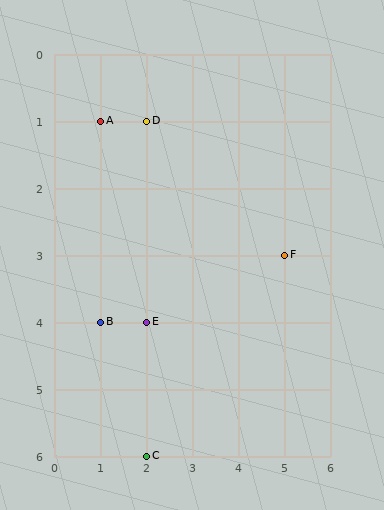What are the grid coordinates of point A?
Point A is at grid coordinates (1, 1).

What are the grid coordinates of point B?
Point B is at grid coordinates (1, 4).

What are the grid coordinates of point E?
Point E is at grid coordinates (2, 4).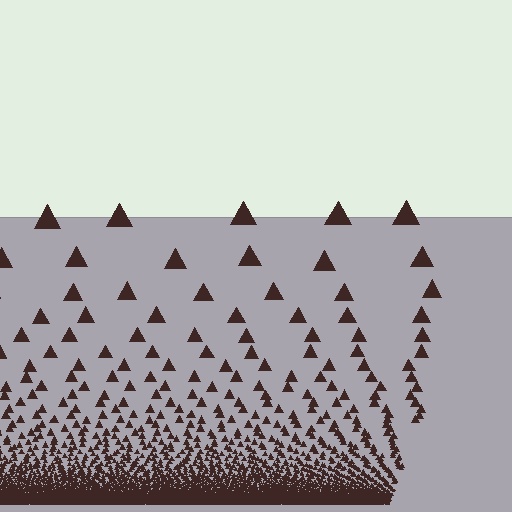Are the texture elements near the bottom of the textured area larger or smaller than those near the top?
Smaller. The gradient is inverted — elements near the bottom are smaller and denser.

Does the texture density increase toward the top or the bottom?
Density increases toward the bottom.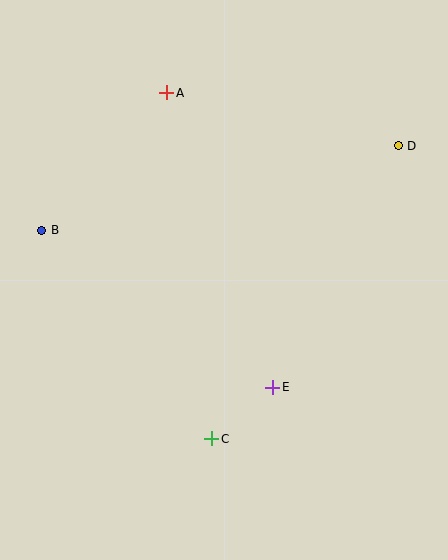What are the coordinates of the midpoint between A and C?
The midpoint between A and C is at (189, 266).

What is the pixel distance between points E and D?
The distance between E and D is 272 pixels.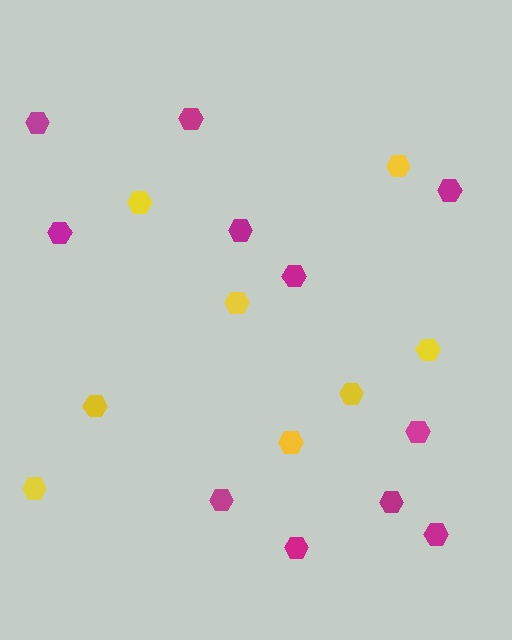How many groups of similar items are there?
There are 2 groups: one group of magenta hexagons (11) and one group of yellow hexagons (8).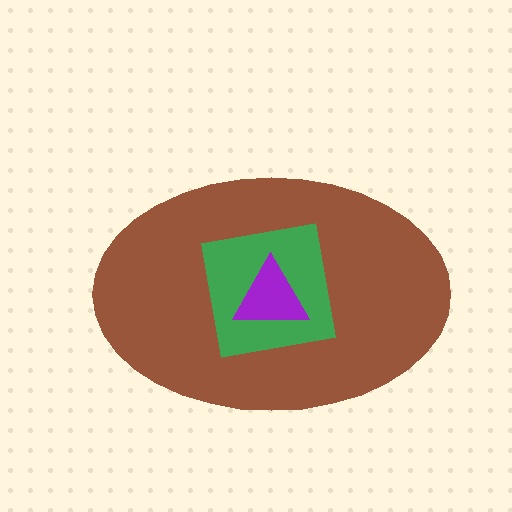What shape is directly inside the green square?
The purple triangle.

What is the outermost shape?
The brown ellipse.